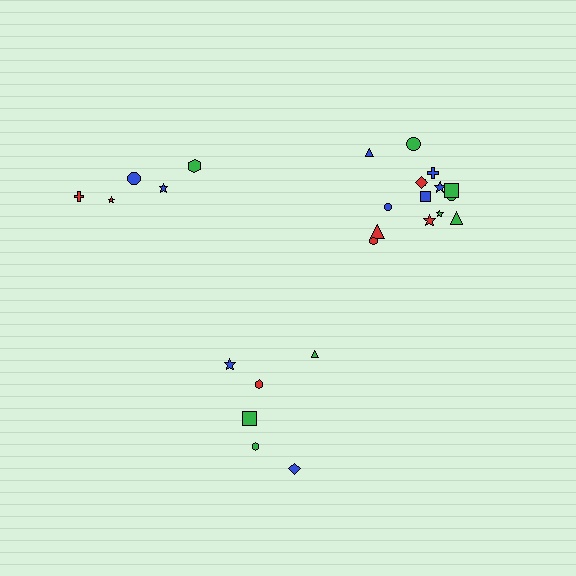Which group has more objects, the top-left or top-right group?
The top-right group.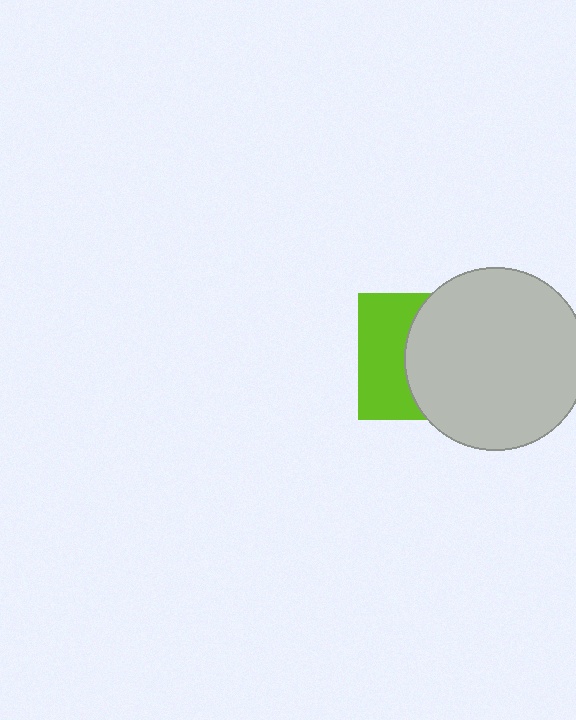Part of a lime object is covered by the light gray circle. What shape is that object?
It is a square.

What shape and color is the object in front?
The object in front is a light gray circle.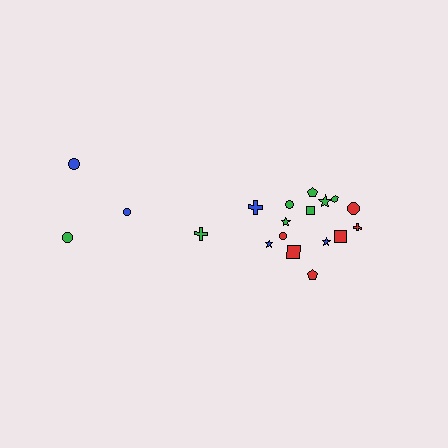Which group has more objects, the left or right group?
The right group.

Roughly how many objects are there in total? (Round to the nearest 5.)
Roughly 20 objects in total.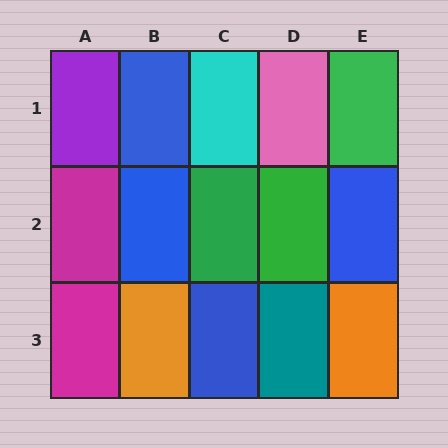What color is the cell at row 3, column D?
Teal.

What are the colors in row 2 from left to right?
Magenta, blue, green, green, blue.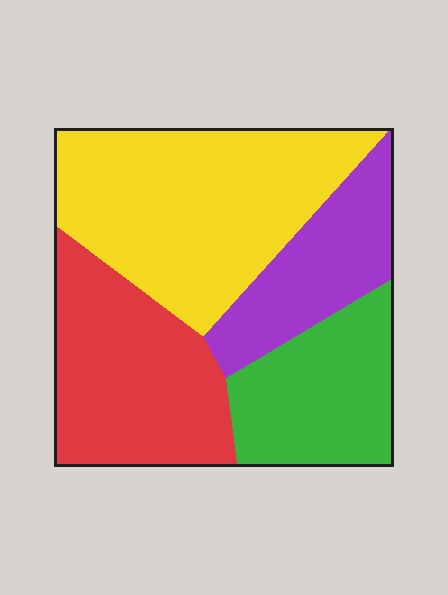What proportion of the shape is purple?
Purple takes up less than a quarter of the shape.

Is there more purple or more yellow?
Yellow.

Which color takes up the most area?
Yellow, at roughly 35%.